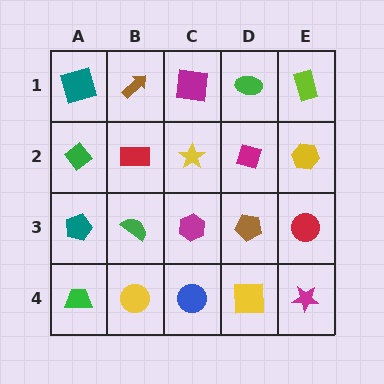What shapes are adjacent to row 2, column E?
A lime rectangle (row 1, column E), a red circle (row 3, column E), a magenta diamond (row 2, column D).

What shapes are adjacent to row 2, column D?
A green ellipse (row 1, column D), a brown pentagon (row 3, column D), a yellow star (row 2, column C), a yellow hexagon (row 2, column E).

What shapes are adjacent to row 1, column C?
A yellow star (row 2, column C), a brown arrow (row 1, column B), a green ellipse (row 1, column D).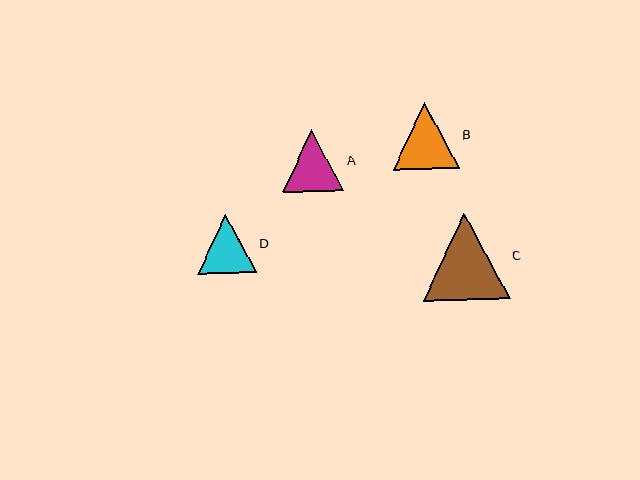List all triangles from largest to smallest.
From largest to smallest: C, B, A, D.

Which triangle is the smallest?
Triangle D is the smallest with a size of approximately 59 pixels.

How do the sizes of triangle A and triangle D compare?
Triangle A and triangle D are approximately the same size.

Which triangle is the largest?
Triangle C is the largest with a size of approximately 87 pixels.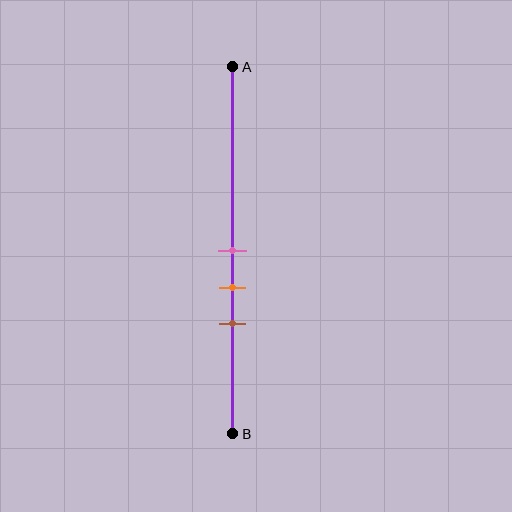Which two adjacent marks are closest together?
The pink and orange marks are the closest adjacent pair.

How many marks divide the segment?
There are 3 marks dividing the segment.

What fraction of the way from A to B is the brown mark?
The brown mark is approximately 70% (0.7) of the way from A to B.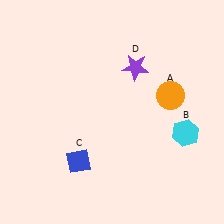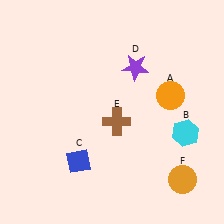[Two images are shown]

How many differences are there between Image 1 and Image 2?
There are 2 differences between the two images.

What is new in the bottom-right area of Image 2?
A brown cross (E) was added in the bottom-right area of Image 2.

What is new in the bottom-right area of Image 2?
An orange circle (F) was added in the bottom-right area of Image 2.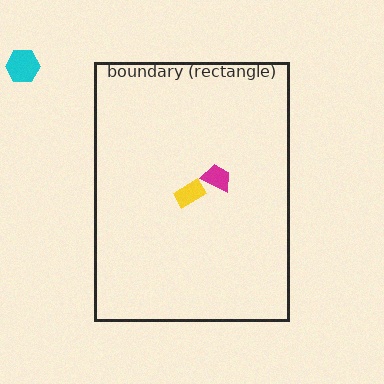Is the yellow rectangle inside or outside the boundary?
Inside.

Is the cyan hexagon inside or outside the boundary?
Outside.